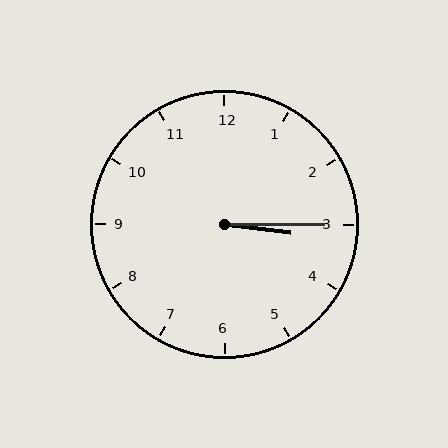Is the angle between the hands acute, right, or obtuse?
It is acute.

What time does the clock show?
3:15.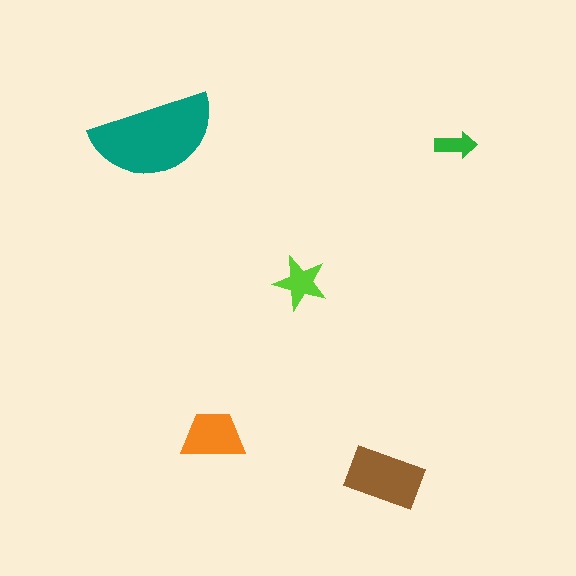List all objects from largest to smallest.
The teal semicircle, the brown rectangle, the orange trapezoid, the lime star, the green arrow.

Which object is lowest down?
The brown rectangle is bottommost.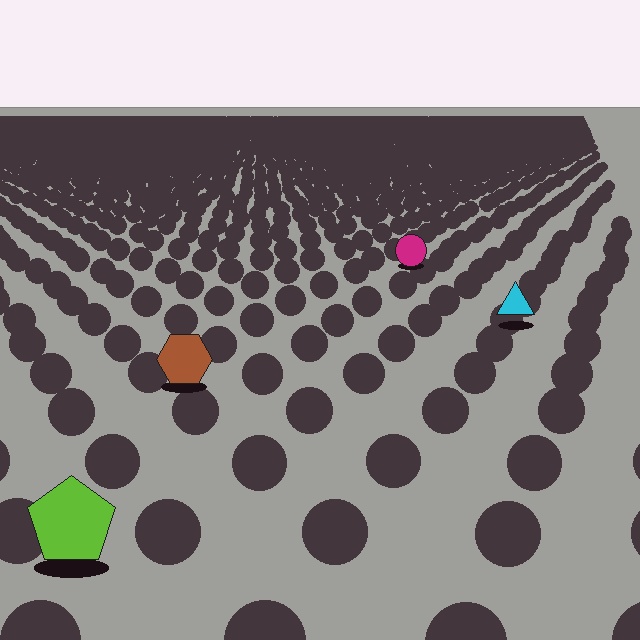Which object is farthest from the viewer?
The magenta circle is farthest from the viewer. It appears smaller and the ground texture around it is denser.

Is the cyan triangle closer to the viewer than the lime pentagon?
No. The lime pentagon is closer — you can tell from the texture gradient: the ground texture is coarser near it.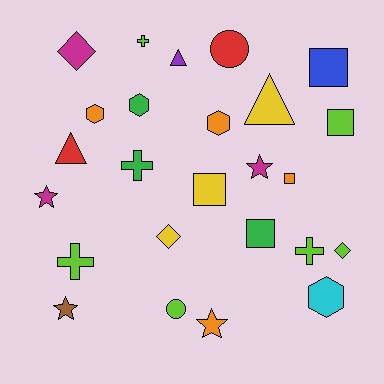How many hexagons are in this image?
There are 4 hexagons.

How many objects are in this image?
There are 25 objects.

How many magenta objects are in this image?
There are 3 magenta objects.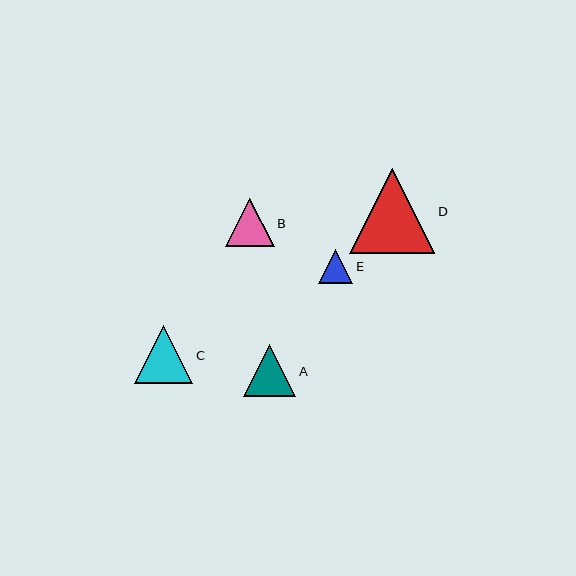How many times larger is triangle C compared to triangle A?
Triangle C is approximately 1.1 times the size of triangle A.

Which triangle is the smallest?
Triangle E is the smallest with a size of approximately 34 pixels.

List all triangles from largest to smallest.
From largest to smallest: D, C, A, B, E.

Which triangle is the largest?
Triangle D is the largest with a size of approximately 85 pixels.